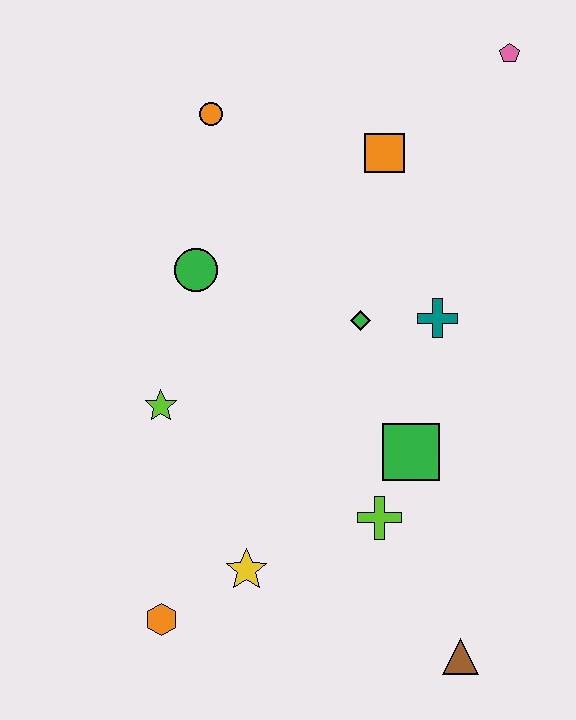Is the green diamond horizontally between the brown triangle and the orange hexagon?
Yes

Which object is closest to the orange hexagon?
The yellow star is closest to the orange hexagon.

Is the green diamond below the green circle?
Yes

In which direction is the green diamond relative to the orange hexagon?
The green diamond is above the orange hexagon.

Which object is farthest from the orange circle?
The brown triangle is farthest from the orange circle.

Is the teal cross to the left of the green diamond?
No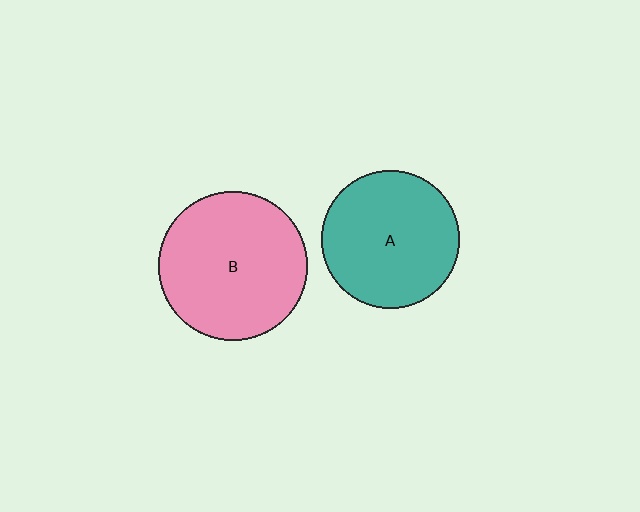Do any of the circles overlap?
No, none of the circles overlap.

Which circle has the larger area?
Circle B (pink).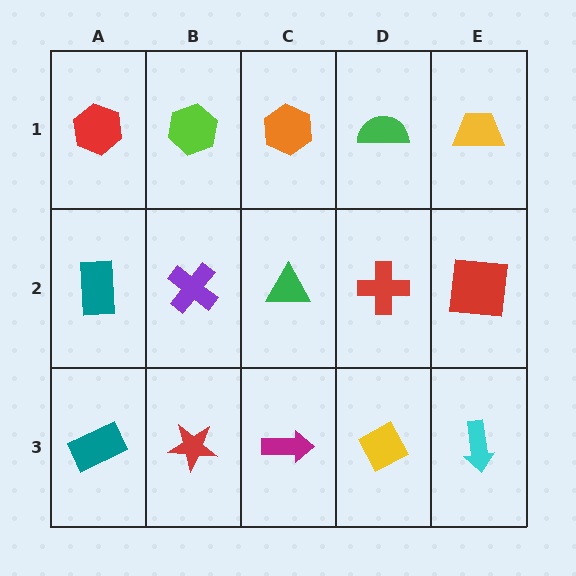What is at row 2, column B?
A purple cross.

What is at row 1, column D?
A green semicircle.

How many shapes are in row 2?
5 shapes.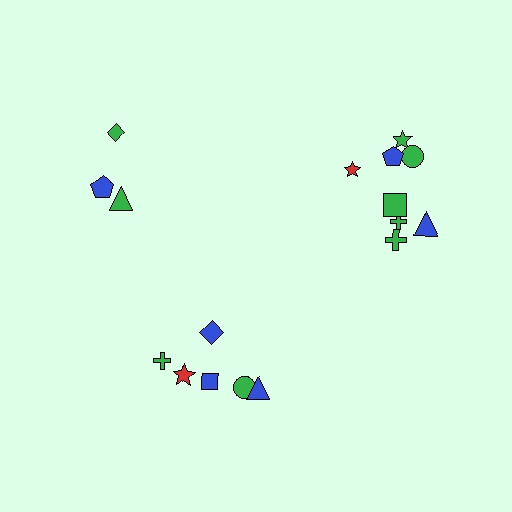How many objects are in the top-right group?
There are 8 objects.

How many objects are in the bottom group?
There are 6 objects.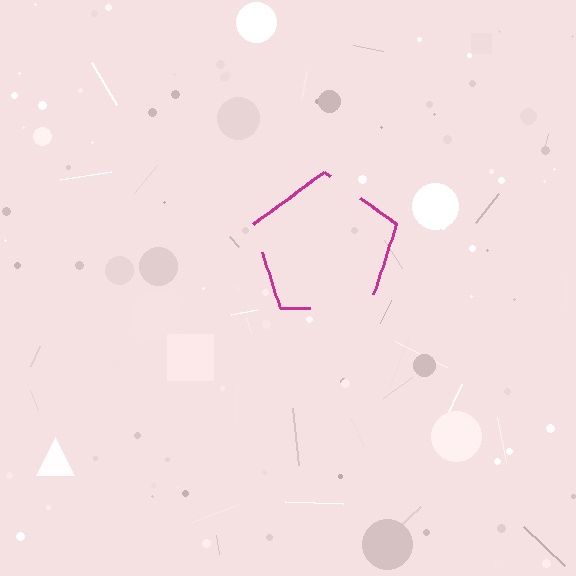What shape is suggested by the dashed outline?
The dashed outline suggests a pentagon.